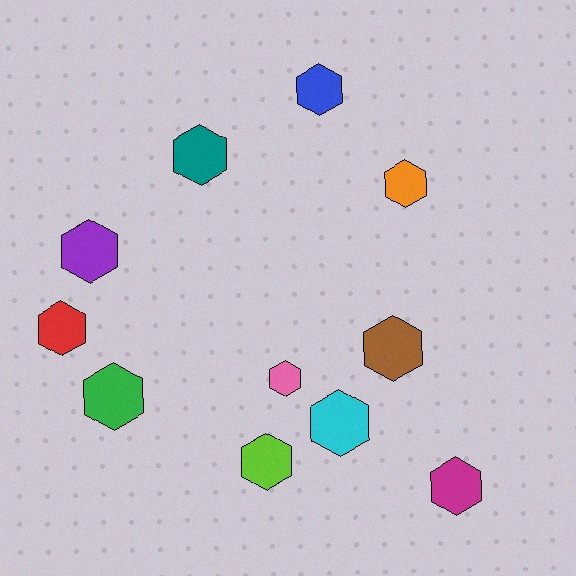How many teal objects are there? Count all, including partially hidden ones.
There is 1 teal object.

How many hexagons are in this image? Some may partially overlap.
There are 11 hexagons.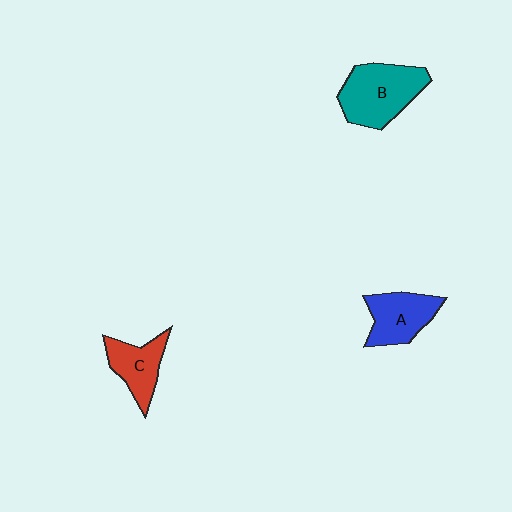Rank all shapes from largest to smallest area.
From largest to smallest: B (teal), A (blue), C (red).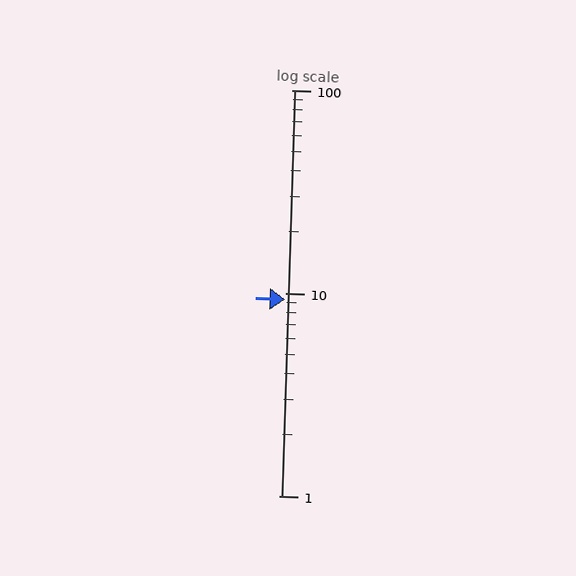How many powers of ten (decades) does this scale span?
The scale spans 2 decades, from 1 to 100.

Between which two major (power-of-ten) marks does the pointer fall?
The pointer is between 1 and 10.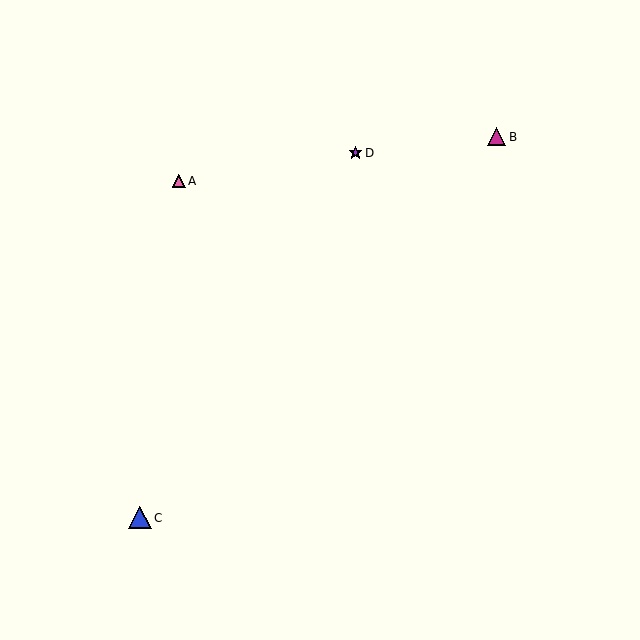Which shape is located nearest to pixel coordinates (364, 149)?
The purple star (labeled D) at (355, 153) is nearest to that location.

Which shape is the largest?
The blue triangle (labeled C) is the largest.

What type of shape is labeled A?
Shape A is a pink triangle.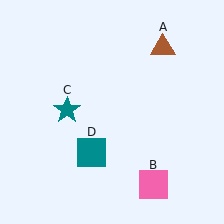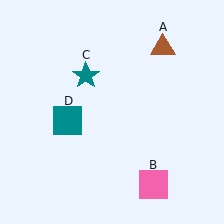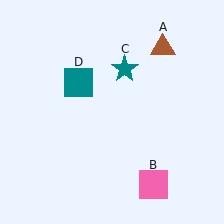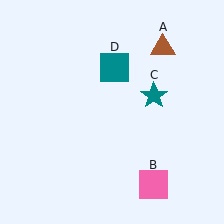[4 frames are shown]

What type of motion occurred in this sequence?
The teal star (object C), teal square (object D) rotated clockwise around the center of the scene.